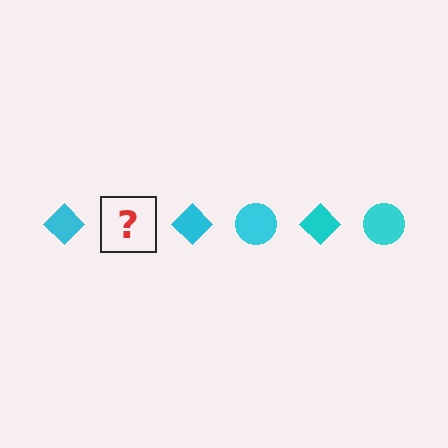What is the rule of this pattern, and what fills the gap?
The rule is that the pattern cycles through diamond, circle shapes in cyan. The gap should be filled with a cyan circle.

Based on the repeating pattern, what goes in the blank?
The blank should be a cyan circle.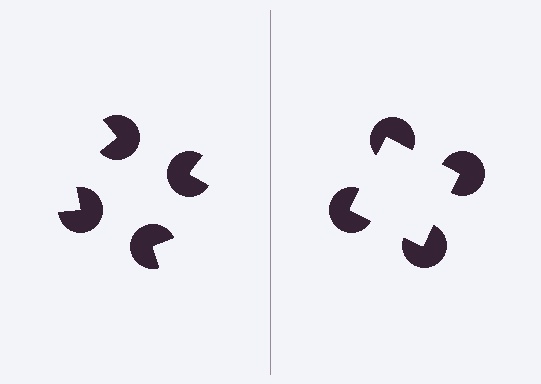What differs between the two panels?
The pac-man discs are positioned identically on both sides; only the wedge orientations differ. On the right they align to a square; on the left they are misaligned.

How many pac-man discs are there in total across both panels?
8 — 4 on each side.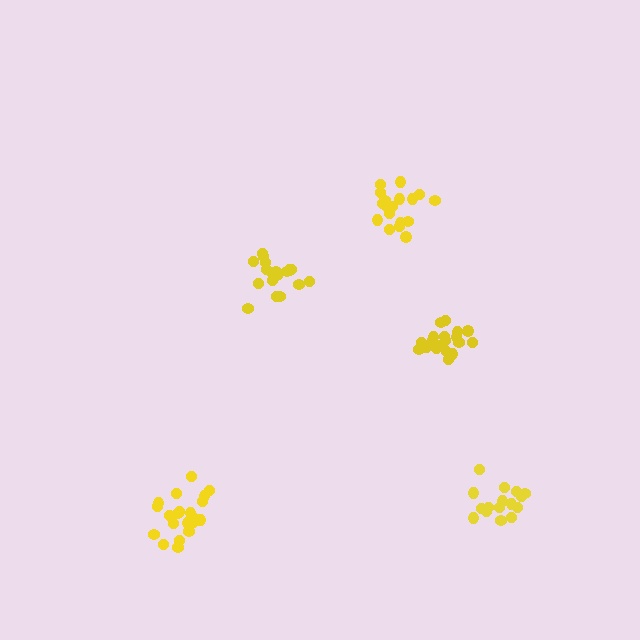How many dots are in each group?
Group 1: 21 dots, Group 2: 18 dots, Group 3: 19 dots, Group 4: 21 dots, Group 5: 16 dots (95 total).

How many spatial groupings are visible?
There are 5 spatial groupings.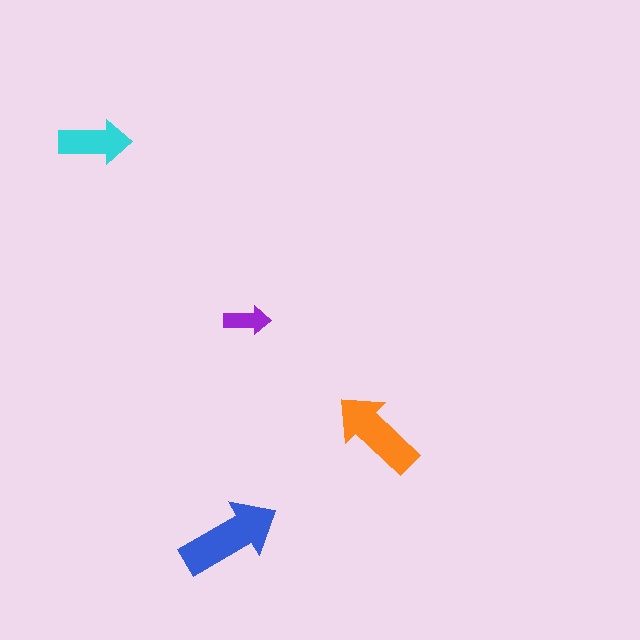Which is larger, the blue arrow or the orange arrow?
The blue one.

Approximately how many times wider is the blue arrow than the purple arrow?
About 2 times wider.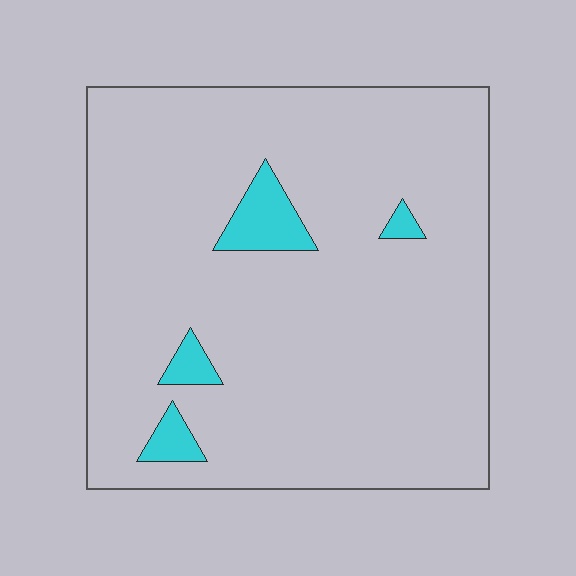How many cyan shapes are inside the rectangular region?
4.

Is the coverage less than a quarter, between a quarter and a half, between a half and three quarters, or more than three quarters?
Less than a quarter.